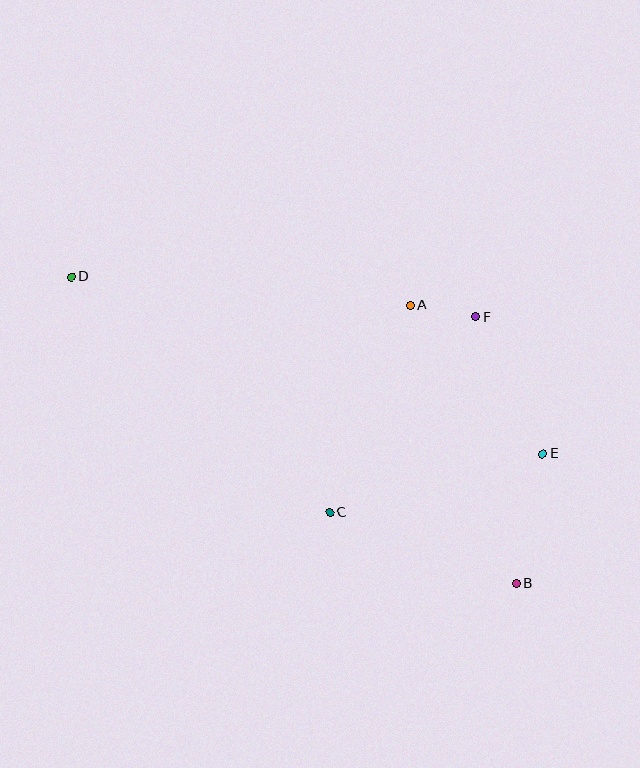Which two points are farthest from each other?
Points B and D are farthest from each other.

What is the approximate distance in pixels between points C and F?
The distance between C and F is approximately 244 pixels.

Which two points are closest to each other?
Points A and F are closest to each other.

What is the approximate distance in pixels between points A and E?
The distance between A and E is approximately 199 pixels.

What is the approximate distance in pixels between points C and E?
The distance between C and E is approximately 221 pixels.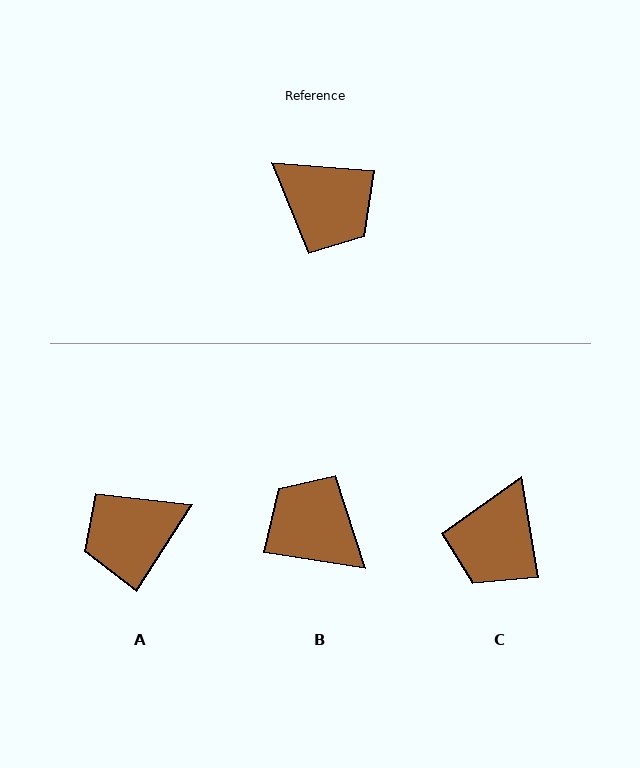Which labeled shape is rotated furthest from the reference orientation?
B, about 176 degrees away.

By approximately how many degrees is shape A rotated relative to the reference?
Approximately 118 degrees clockwise.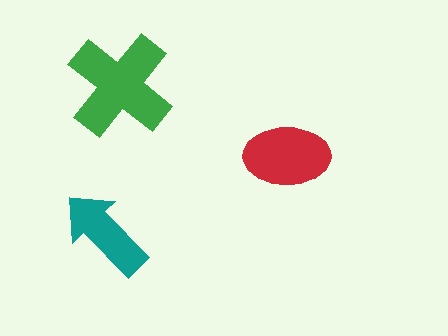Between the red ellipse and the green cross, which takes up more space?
The green cross.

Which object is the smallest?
The teal arrow.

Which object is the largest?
The green cross.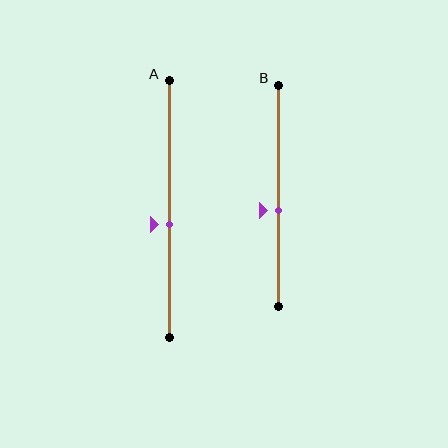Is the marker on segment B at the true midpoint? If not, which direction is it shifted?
No, the marker on segment B is shifted downward by about 6% of the segment length.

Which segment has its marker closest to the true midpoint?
Segment A has its marker closest to the true midpoint.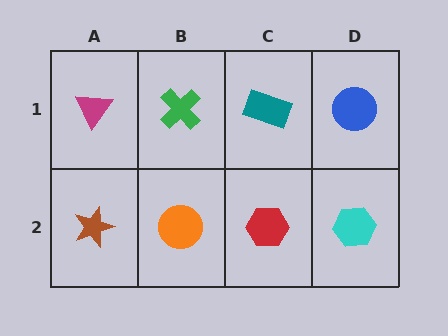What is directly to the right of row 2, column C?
A cyan hexagon.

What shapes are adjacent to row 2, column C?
A teal rectangle (row 1, column C), an orange circle (row 2, column B), a cyan hexagon (row 2, column D).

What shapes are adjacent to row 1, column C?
A red hexagon (row 2, column C), a green cross (row 1, column B), a blue circle (row 1, column D).